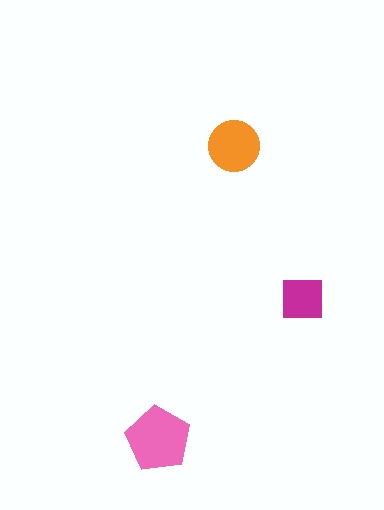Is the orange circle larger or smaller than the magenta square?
Larger.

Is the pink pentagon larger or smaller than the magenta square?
Larger.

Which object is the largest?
The pink pentagon.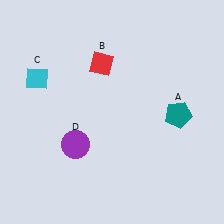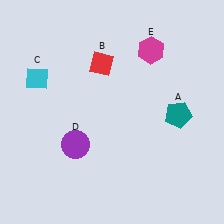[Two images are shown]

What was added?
A magenta hexagon (E) was added in Image 2.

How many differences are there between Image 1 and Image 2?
There is 1 difference between the two images.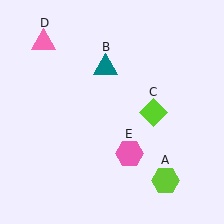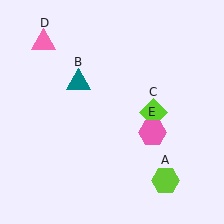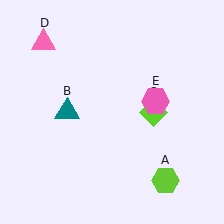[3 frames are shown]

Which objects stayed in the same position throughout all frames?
Lime hexagon (object A) and lime diamond (object C) and pink triangle (object D) remained stationary.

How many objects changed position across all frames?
2 objects changed position: teal triangle (object B), pink hexagon (object E).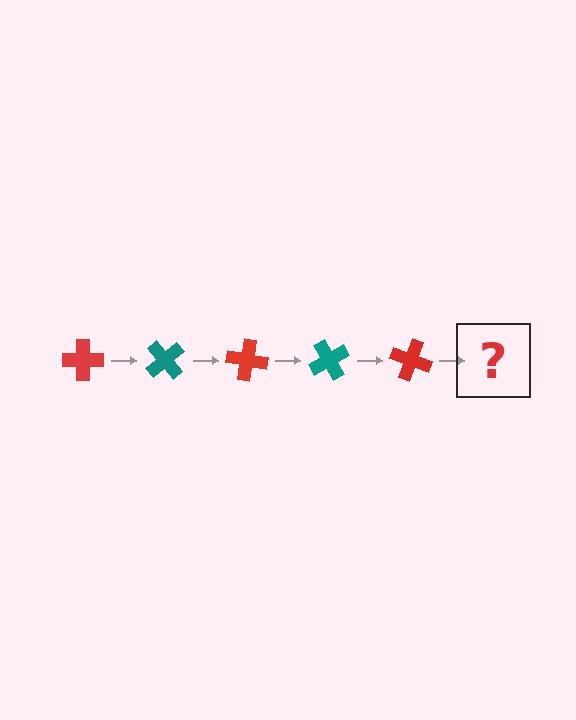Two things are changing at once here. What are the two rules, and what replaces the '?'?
The two rules are that it rotates 50 degrees each step and the color cycles through red and teal. The '?' should be a teal cross, rotated 250 degrees from the start.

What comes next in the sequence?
The next element should be a teal cross, rotated 250 degrees from the start.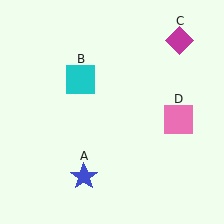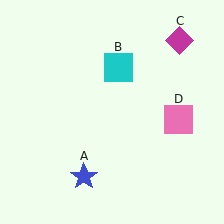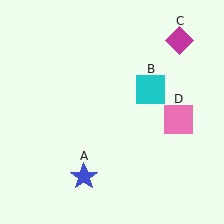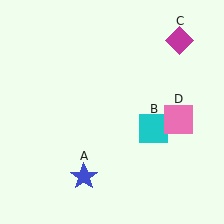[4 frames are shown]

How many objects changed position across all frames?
1 object changed position: cyan square (object B).